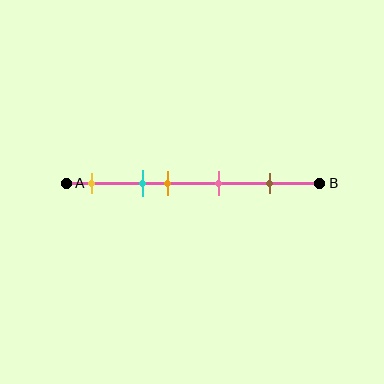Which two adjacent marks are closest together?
The cyan and orange marks are the closest adjacent pair.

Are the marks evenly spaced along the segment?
No, the marks are not evenly spaced.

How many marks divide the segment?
There are 5 marks dividing the segment.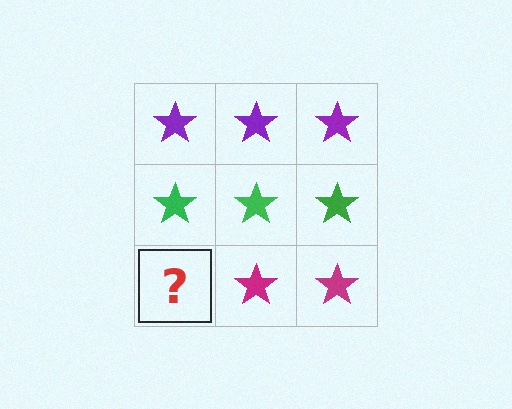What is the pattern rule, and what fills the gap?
The rule is that each row has a consistent color. The gap should be filled with a magenta star.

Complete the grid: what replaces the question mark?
The question mark should be replaced with a magenta star.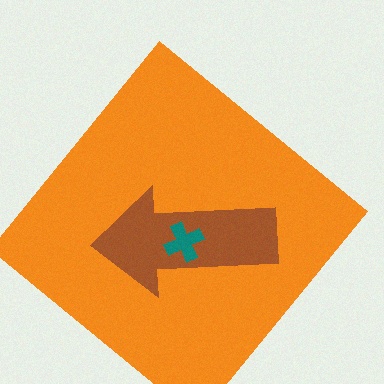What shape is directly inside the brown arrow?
The teal cross.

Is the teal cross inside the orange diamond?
Yes.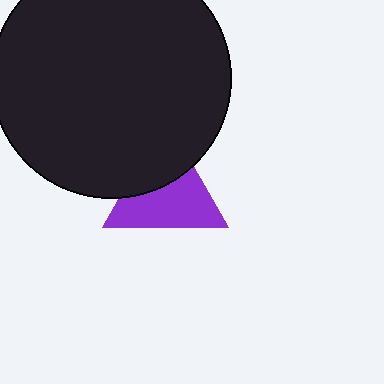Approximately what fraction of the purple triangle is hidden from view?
Roughly 39% of the purple triangle is hidden behind the black circle.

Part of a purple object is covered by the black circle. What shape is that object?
It is a triangle.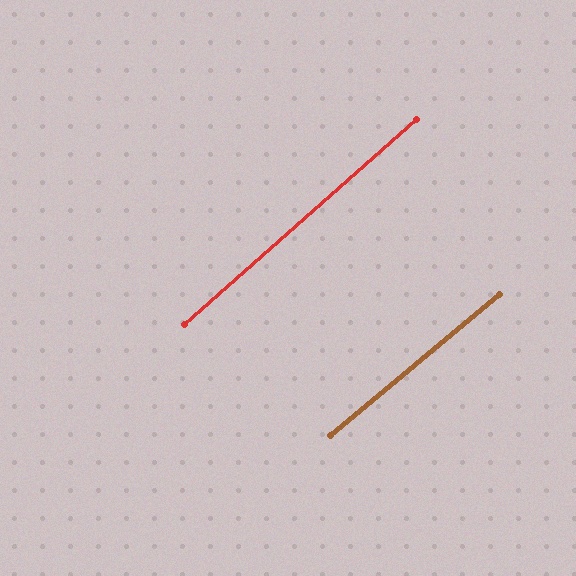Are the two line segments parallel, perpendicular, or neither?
Parallel — their directions differ by only 1.5°.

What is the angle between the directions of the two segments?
Approximately 2 degrees.